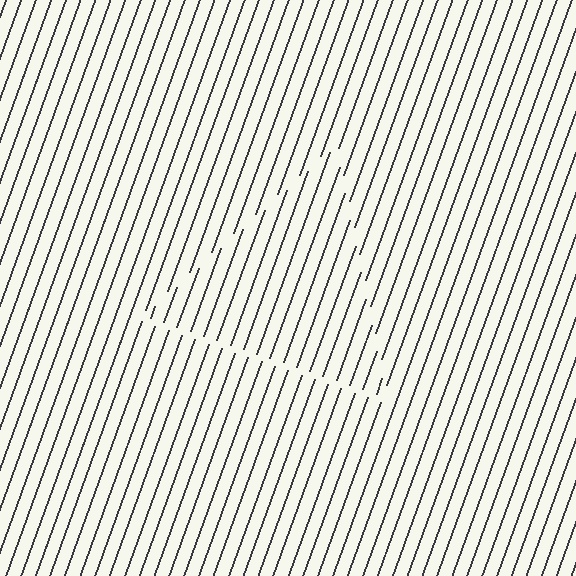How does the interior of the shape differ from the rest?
The interior of the shape contains the same grating, shifted by half a period — the contour is defined by the phase discontinuity where line-ends from the inner and outer gratings abut.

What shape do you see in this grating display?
An illusory triangle. The interior of the shape contains the same grating, shifted by half a period — the contour is defined by the phase discontinuity where line-ends from the inner and outer gratings abut.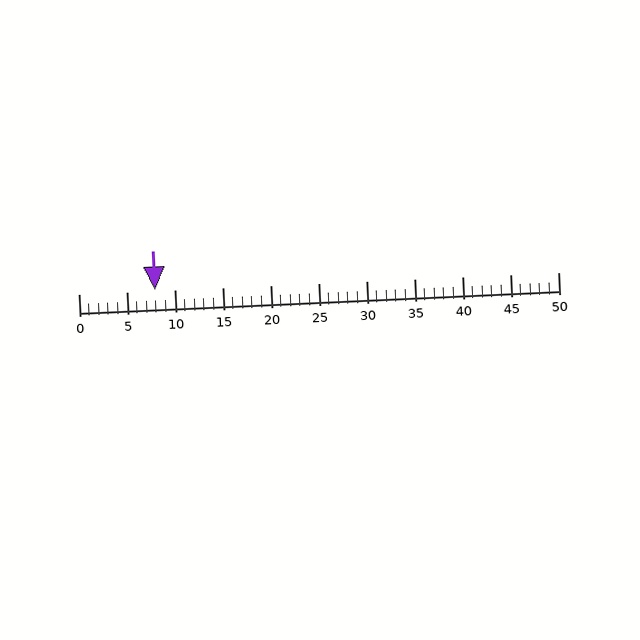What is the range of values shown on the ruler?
The ruler shows values from 0 to 50.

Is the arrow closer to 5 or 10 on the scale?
The arrow is closer to 10.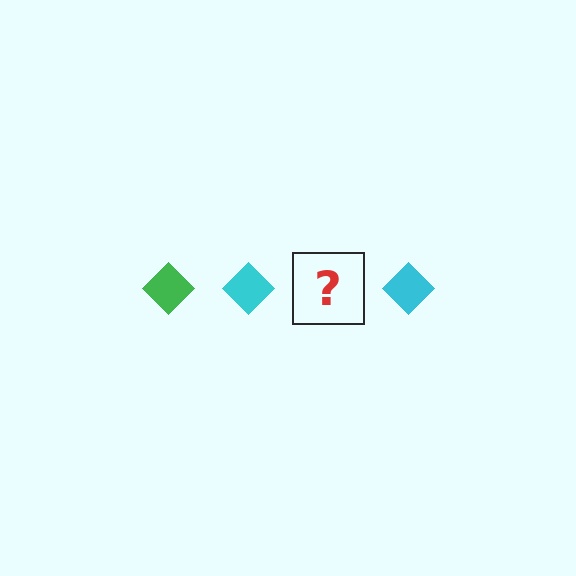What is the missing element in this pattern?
The missing element is a green diamond.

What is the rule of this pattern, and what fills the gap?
The rule is that the pattern cycles through green, cyan diamonds. The gap should be filled with a green diamond.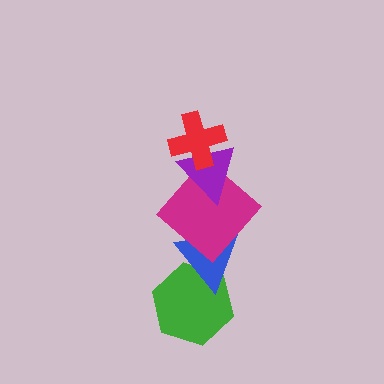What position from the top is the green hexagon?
The green hexagon is 5th from the top.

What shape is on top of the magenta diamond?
The purple triangle is on top of the magenta diamond.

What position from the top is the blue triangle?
The blue triangle is 4th from the top.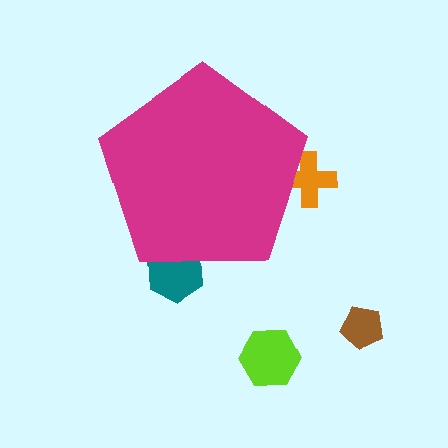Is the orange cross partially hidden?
Yes, the orange cross is partially hidden behind the magenta pentagon.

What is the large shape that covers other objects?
A magenta pentagon.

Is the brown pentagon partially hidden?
No, the brown pentagon is fully visible.